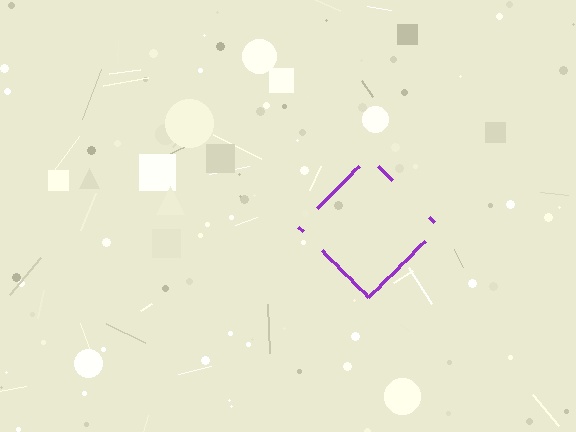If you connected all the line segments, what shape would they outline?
They would outline a diamond.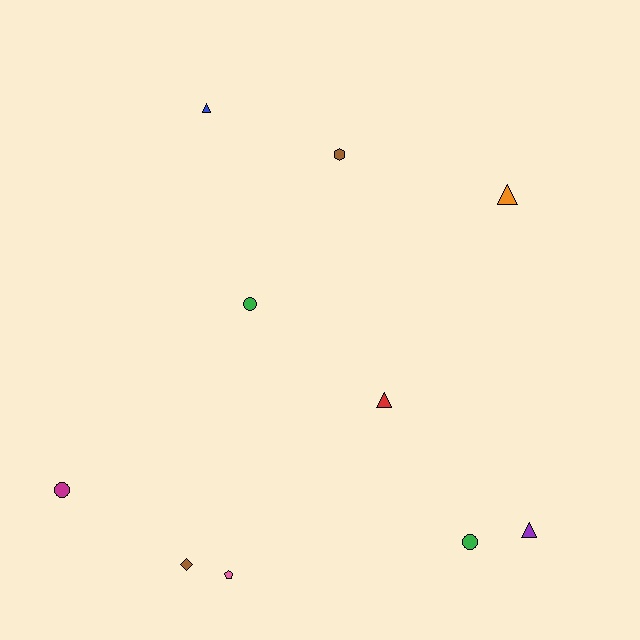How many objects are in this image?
There are 10 objects.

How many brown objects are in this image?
There are 2 brown objects.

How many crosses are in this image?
There are no crosses.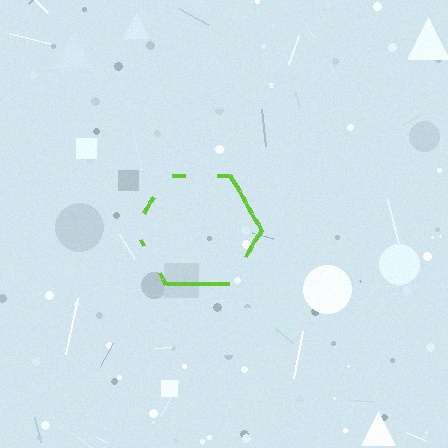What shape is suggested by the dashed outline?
The dashed outline suggests a hexagon.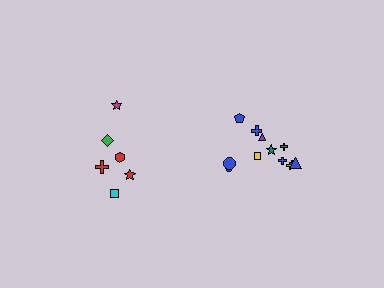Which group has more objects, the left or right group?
The right group.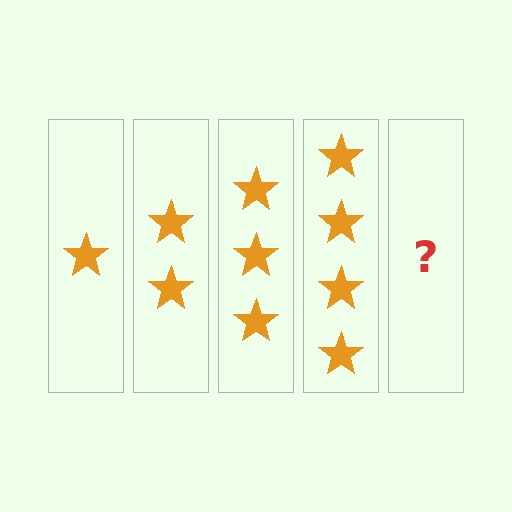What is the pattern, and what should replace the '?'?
The pattern is that each step adds one more star. The '?' should be 5 stars.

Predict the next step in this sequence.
The next step is 5 stars.